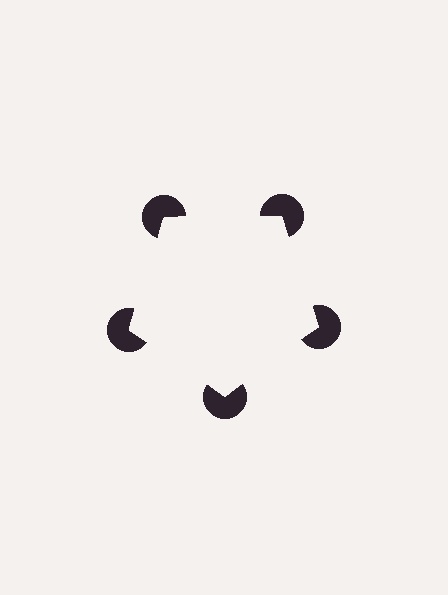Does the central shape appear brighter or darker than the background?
It typically appears slightly brighter than the background, even though no actual brightness change is drawn.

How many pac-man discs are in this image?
There are 5 — one at each vertex of the illusory pentagon.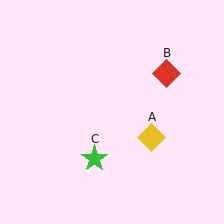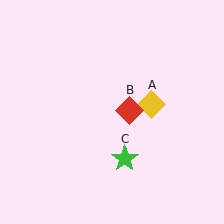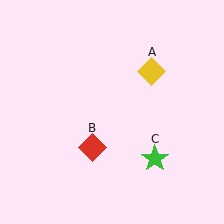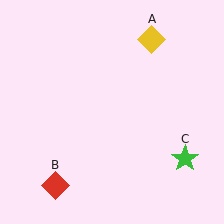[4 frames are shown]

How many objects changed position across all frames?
3 objects changed position: yellow diamond (object A), red diamond (object B), green star (object C).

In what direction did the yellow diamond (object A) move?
The yellow diamond (object A) moved up.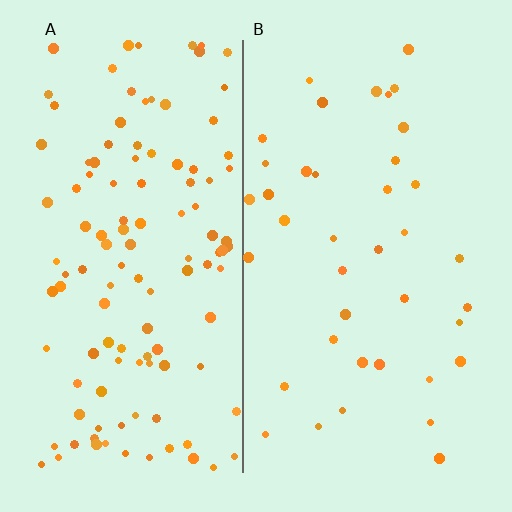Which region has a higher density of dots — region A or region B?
A (the left).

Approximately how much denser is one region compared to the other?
Approximately 2.9× — region A over region B.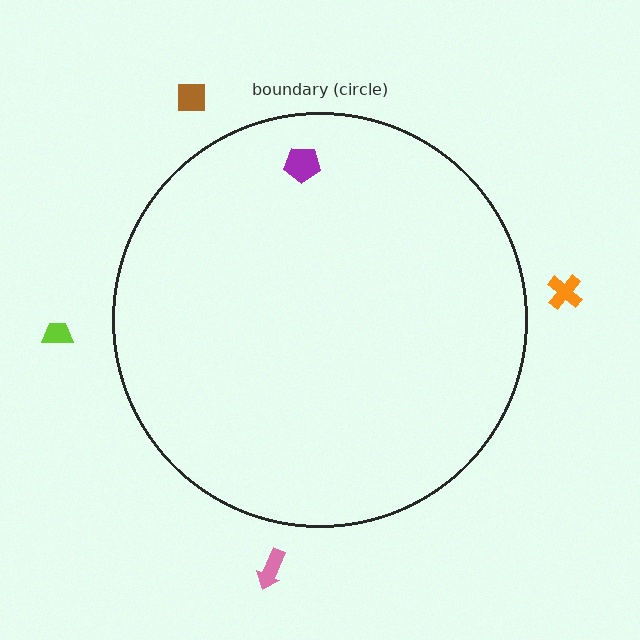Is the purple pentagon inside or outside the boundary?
Inside.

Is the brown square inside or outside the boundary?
Outside.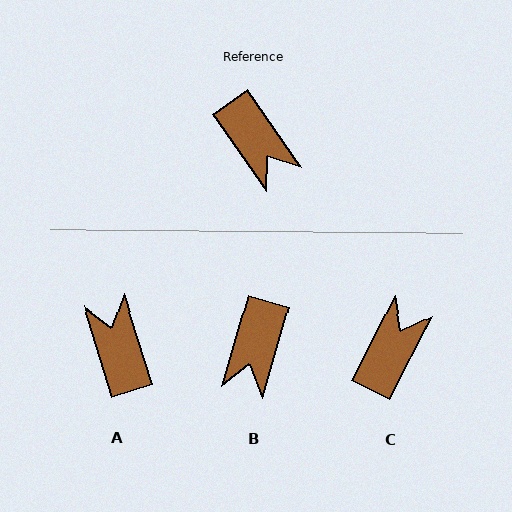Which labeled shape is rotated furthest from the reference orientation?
A, about 162 degrees away.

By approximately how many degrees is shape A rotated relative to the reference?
Approximately 162 degrees counter-clockwise.